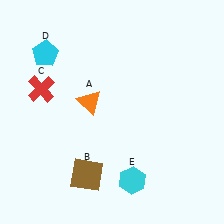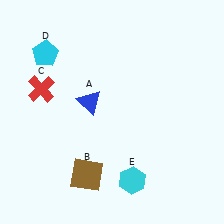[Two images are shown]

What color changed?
The triangle (A) changed from orange in Image 1 to blue in Image 2.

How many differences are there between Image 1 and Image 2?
There is 1 difference between the two images.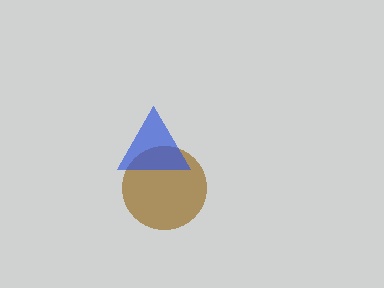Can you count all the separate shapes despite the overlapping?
Yes, there are 2 separate shapes.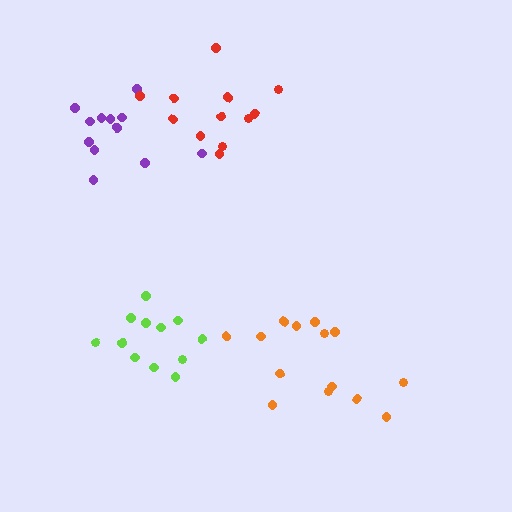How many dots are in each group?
Group 1: 12 dots, Group 2: 12 dots, Group 3: 14 dots, Group 4: 12 dots (50 total).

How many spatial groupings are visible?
There are 4 spatial groupings.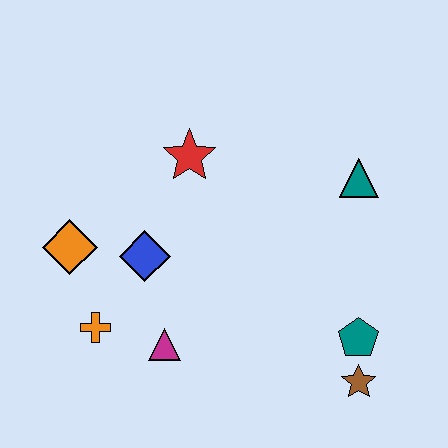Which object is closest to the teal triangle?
The teal pentagon is closest to the teal triangle.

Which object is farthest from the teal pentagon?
The orange diamond is farthest from the teal pentagon.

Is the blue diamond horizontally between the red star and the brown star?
No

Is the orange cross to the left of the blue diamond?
Yes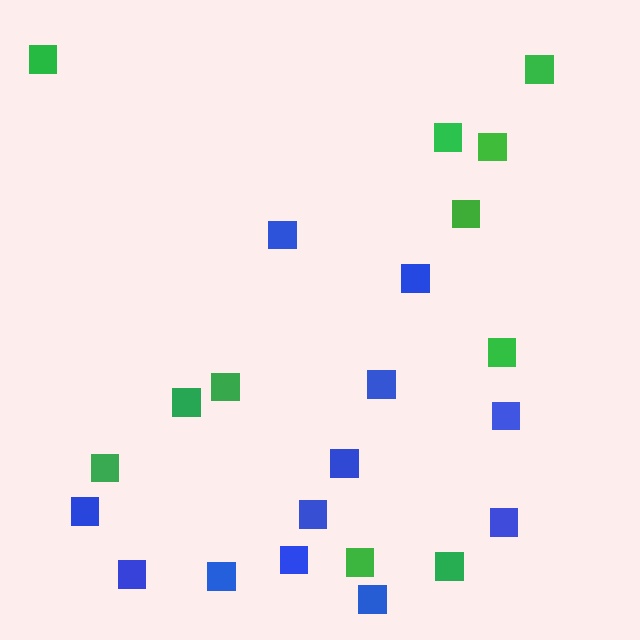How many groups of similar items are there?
There are 2 groups: one group of green squares (11) and one group of blue squares (12).